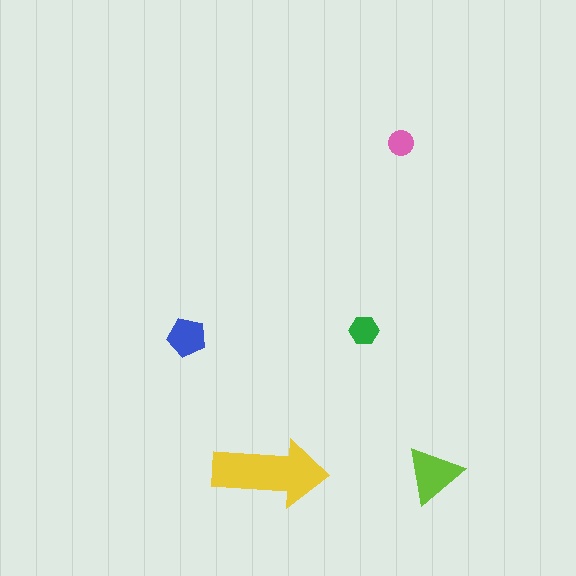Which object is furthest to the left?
The blue pentagon is leftmost.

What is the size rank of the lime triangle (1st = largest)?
2nd.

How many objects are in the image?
There are 5 objects in the image.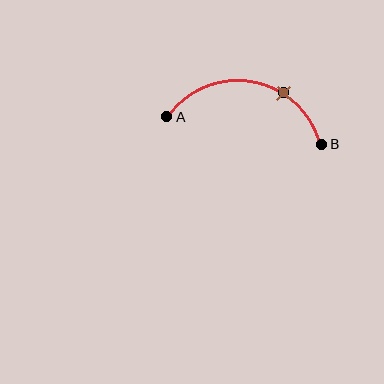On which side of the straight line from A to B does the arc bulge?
The arc bulges above the straight line connecting A and B.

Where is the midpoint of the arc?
The arc midpoint is the point on the curve farthest from the straight line joining A and B. It sits above that line.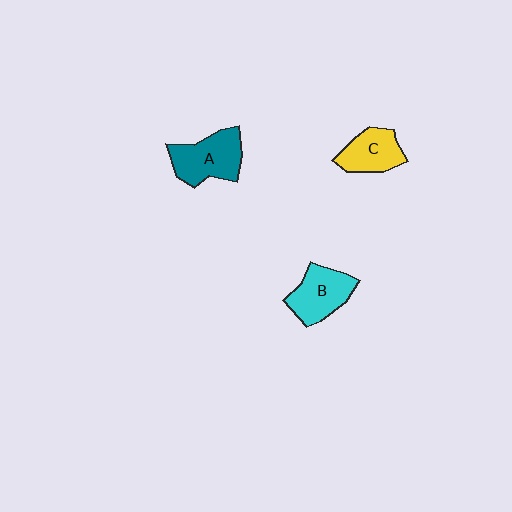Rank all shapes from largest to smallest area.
From largest to smallest: A (teal), B (cyan), C (yellow).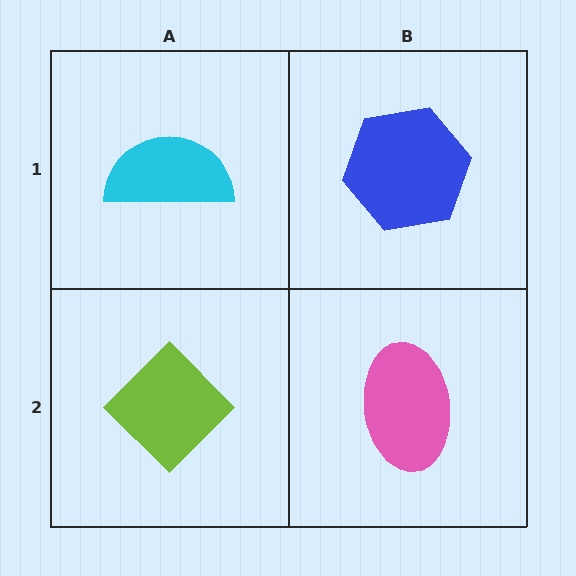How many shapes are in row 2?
2 shapes.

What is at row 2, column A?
A lime diamond.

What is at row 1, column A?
A cyan semicircle.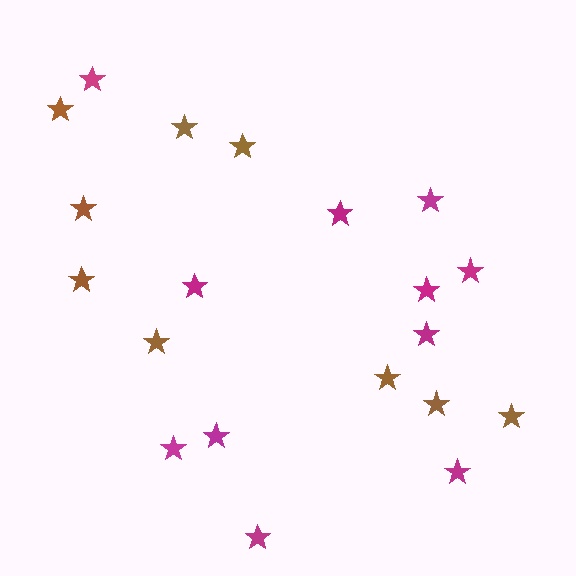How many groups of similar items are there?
There are 2 groups: one group of brown stars (9) and one group of magenta stars (11).